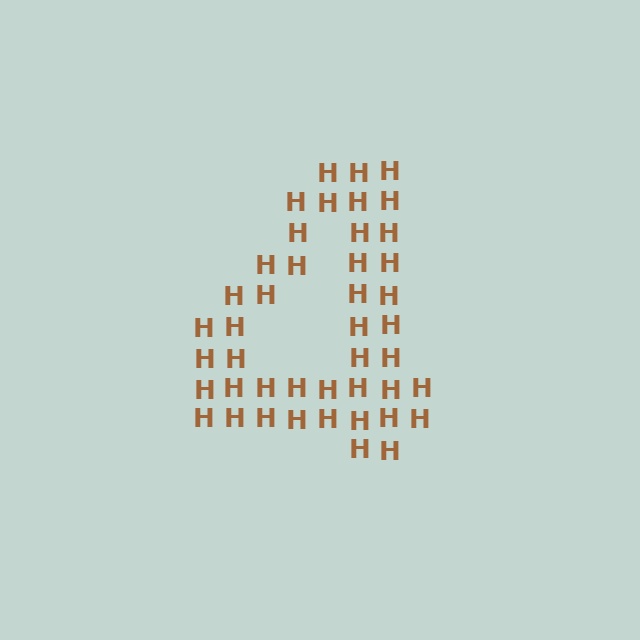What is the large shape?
The large shape is the digit 4.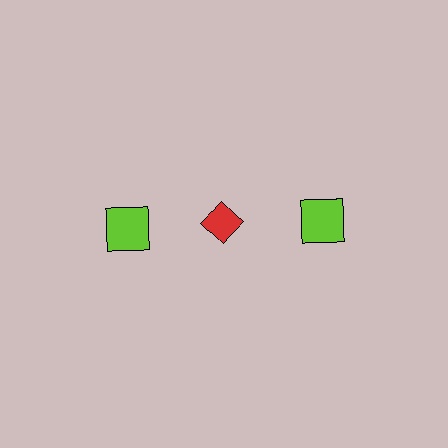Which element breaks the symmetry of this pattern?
The red diamond in the top row, second from left column breaks the symmetry. All other shapes are lime squares.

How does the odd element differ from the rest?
It differs in both color (red instead of lime) and shape (diamond instead of square).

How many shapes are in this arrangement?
There are 3 shapes arranged in a grid pattern.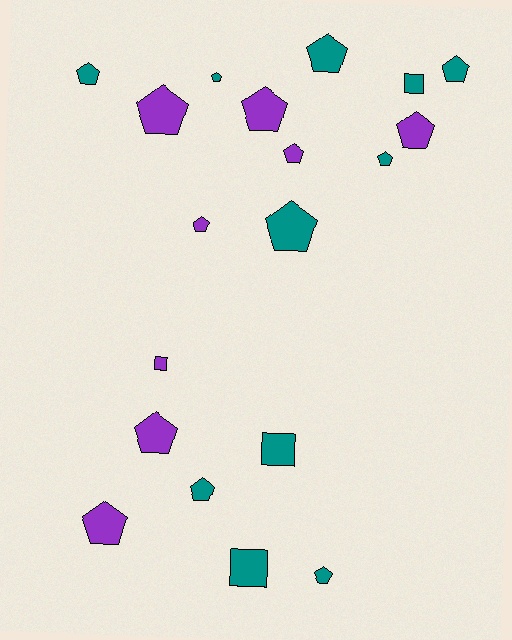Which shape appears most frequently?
Pentagon, with 15 objects.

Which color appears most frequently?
Teal, with 11 objects.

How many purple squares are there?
There is 1 purple square.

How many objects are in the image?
There are 19 objects.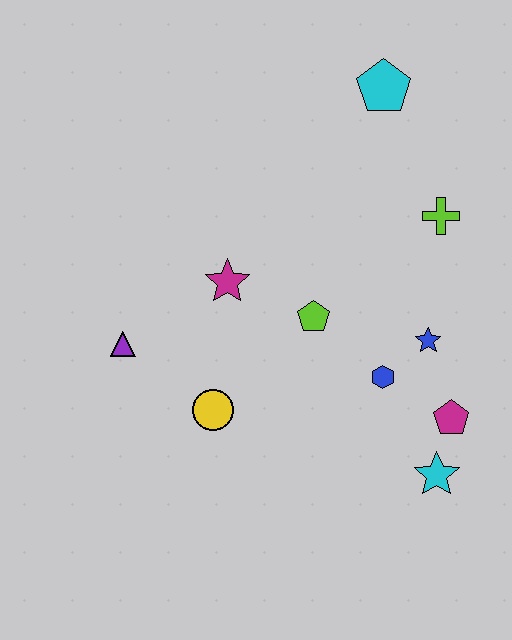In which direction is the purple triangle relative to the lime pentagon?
The purple triangle is to the left of the lime pentagon.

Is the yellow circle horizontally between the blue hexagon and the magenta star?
No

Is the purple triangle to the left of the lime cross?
Yes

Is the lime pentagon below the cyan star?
No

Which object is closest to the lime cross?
The blue star is closest to the lime cross.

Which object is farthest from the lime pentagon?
The cyan pentagon is farthest from the lime pentagon.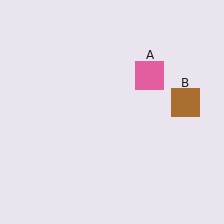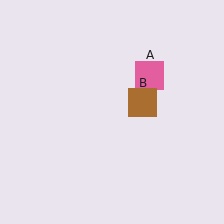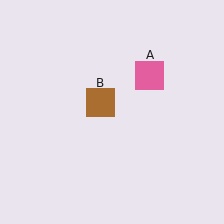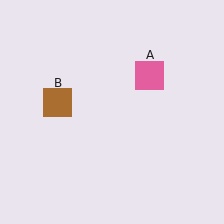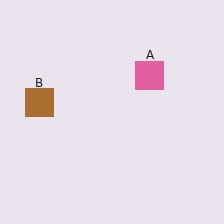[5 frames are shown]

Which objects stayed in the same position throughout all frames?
Pink square (object A) remained stationary.